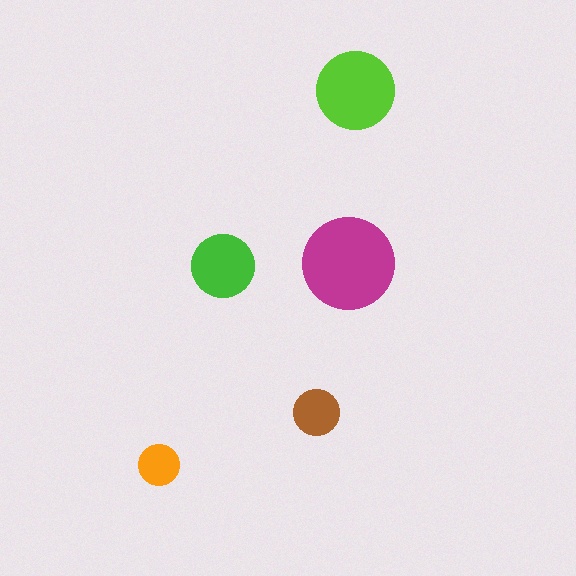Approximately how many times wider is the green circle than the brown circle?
About 1.5 times wider.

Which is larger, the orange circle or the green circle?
The green one.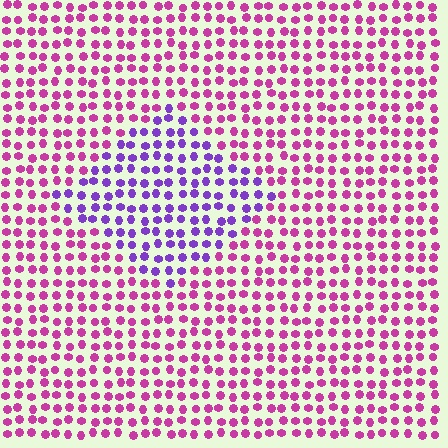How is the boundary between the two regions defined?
The boundary is defined purely by a slight shift in hue (about 46 degrees). Spacing, size, and orientation are identical on both sides.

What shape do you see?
I see a diamond.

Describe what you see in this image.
The image is filled with small magenta elements in a uniform arrangement. A diamond-shaped region is visible where the elements are tinted to a slightly different hue, forming a subtle color boundary.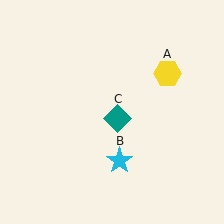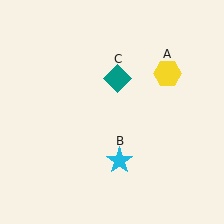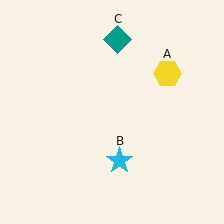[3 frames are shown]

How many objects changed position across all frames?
1 object changed position: teal diamond (object C).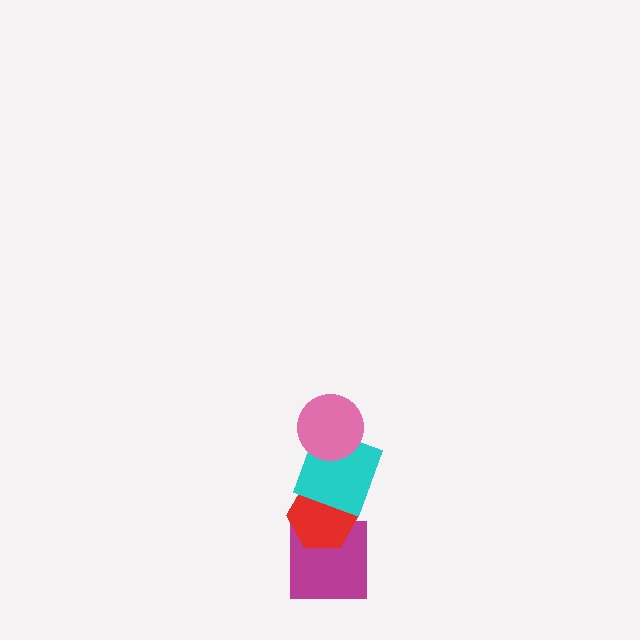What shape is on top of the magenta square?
The red hexagon is on top of the magenta square.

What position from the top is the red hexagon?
The red hexagon is 3rd from the top.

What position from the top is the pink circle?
The pink circle is 1st from the top.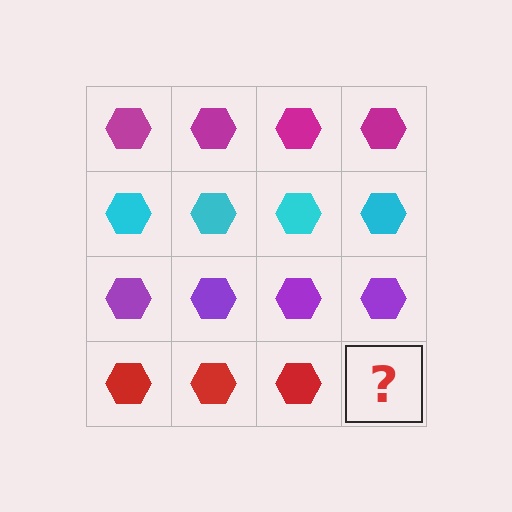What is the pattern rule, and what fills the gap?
The rule is that each row has a consistent color. The gap should be filled with a red hexagon.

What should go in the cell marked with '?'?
The missing cell should contain a red hexagon.